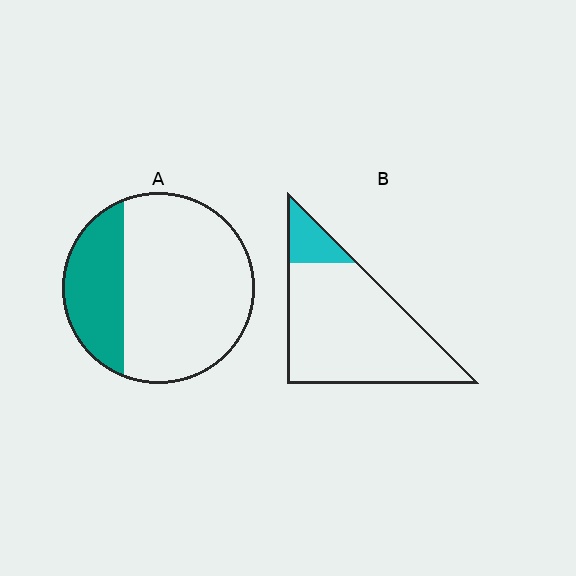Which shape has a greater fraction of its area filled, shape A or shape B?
Shape A.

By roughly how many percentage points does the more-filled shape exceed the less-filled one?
By roughly 15 percentage points (A over B).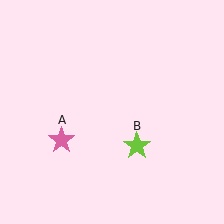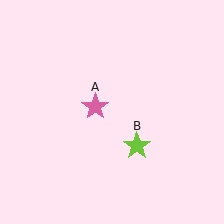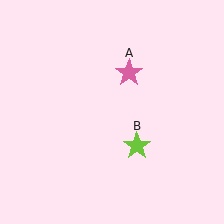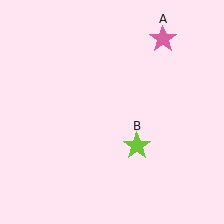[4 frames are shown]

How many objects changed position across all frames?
1 object changed position: pink star (object A).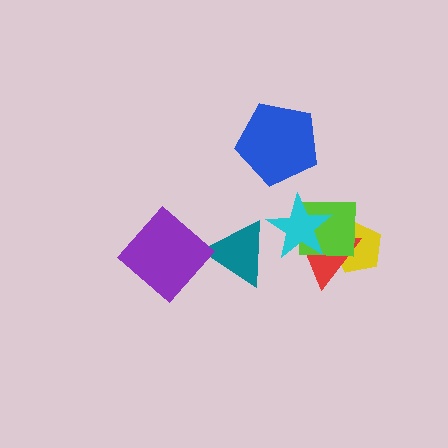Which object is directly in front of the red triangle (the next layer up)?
The lime square is directly in front of the red triangle.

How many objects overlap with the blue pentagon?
0 objects overlap with the blue pentagon.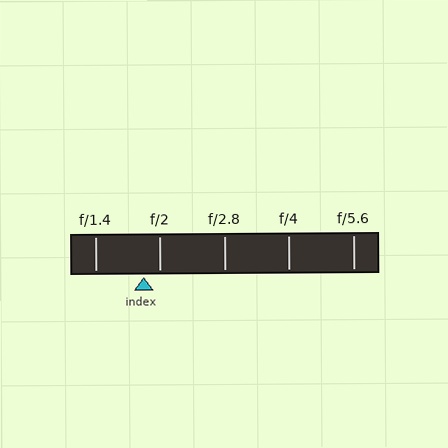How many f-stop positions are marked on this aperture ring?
There are 5 f-stop positions marked.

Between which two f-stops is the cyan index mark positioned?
The index mark is between f/1.4 and f/2.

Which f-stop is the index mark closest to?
The index mark is closest to f/2.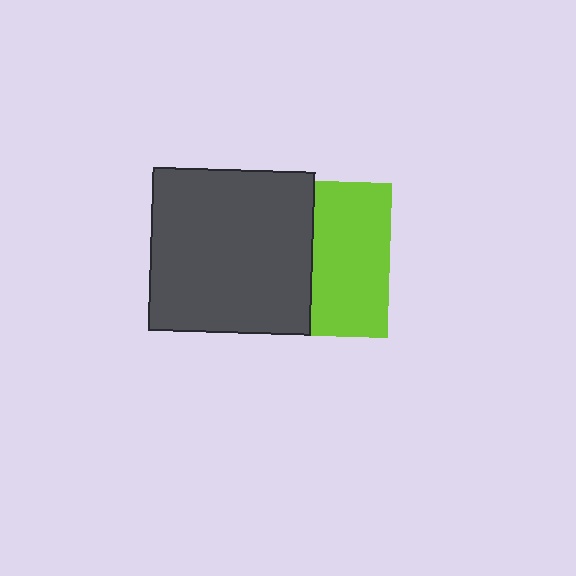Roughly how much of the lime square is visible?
About half of it is visible (roughly 50%).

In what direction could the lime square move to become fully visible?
The lime square could move right. That would shift it out from behind the dark gray square entirely.